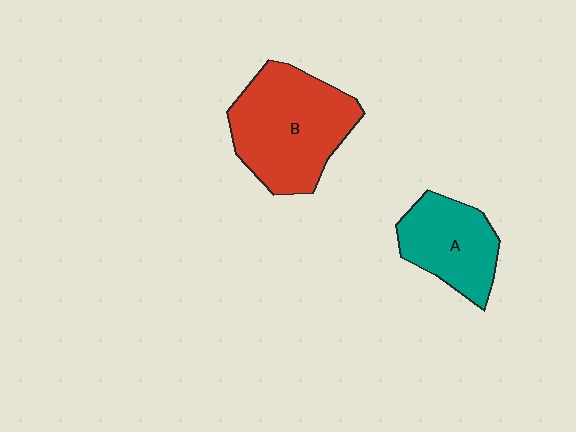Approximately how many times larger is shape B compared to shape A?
Approximately 1.6 times.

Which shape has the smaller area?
Shape A (teal).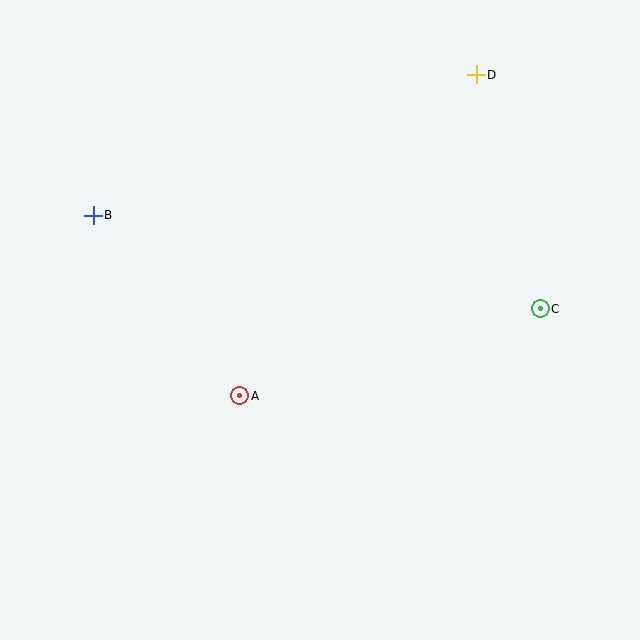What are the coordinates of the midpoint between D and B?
The midpoint between D and B is at (285, 145).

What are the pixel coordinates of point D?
Point D is at (476, 75).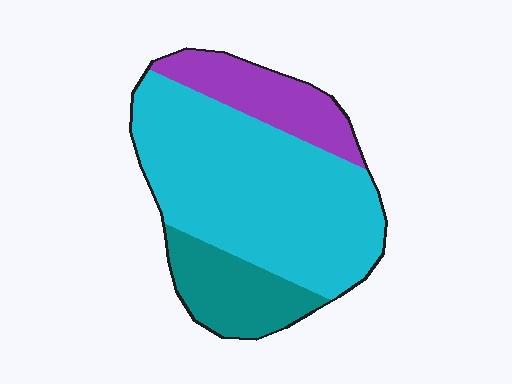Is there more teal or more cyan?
Cyan.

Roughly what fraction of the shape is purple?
Purple covers roughly 20% of the shape.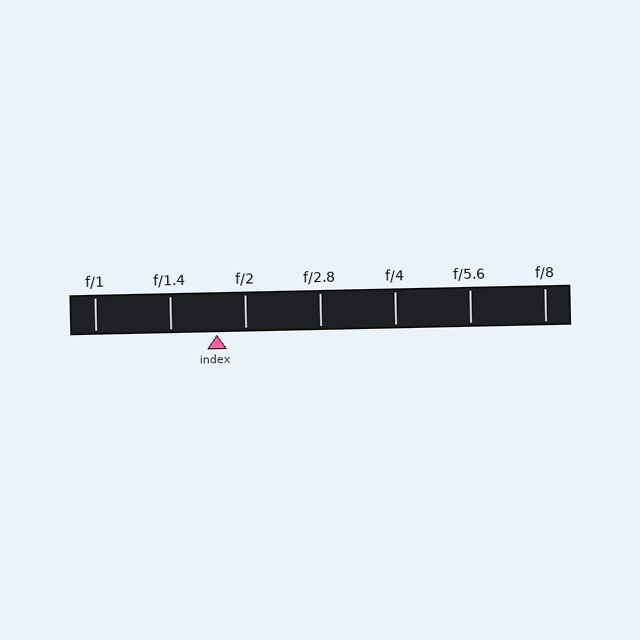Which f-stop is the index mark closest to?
The index mark is closest to f/2.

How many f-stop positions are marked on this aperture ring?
There are 7 f-stop positions marked.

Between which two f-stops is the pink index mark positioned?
The index mark is between f/1.4 and f/2.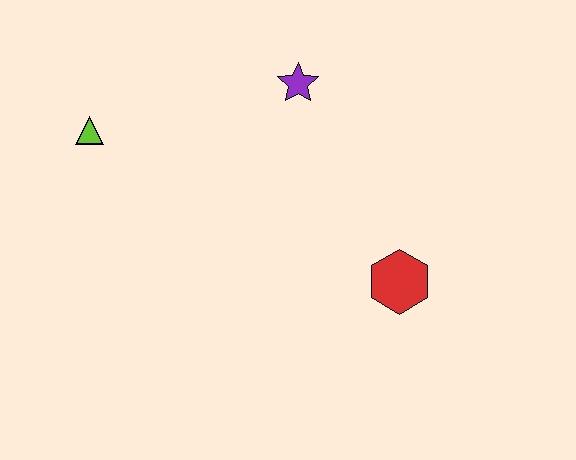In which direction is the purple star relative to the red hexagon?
The purple star is above the red hexagon.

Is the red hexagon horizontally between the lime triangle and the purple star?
No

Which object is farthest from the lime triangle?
The red hexagon is farthest from the lime triangle.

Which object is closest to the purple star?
The lime triangle is closest to the purple star.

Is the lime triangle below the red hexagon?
No